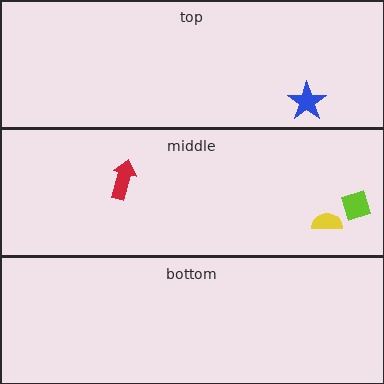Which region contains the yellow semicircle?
The middle region.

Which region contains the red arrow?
The middle region.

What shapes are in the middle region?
The yellow semicircle, the red arrow, the lime diamond.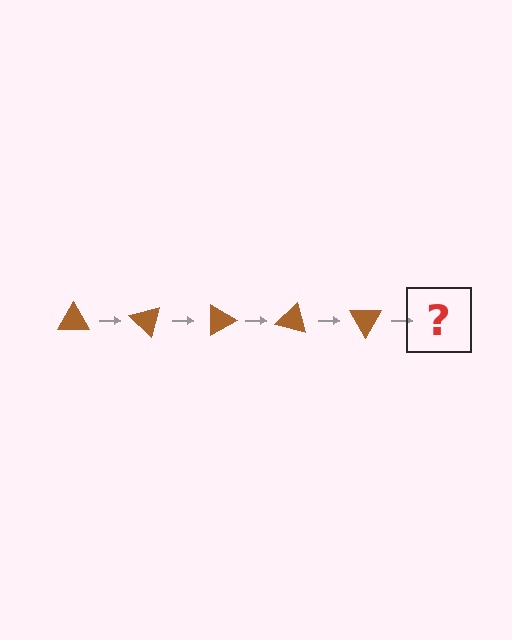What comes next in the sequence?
The next element should be a brown triangle rotated 225 degrees.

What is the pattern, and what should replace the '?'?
The pattern is that the triangle rotates 45 degrees each step. The '?' should be a brown triangle rotated 225 degrees.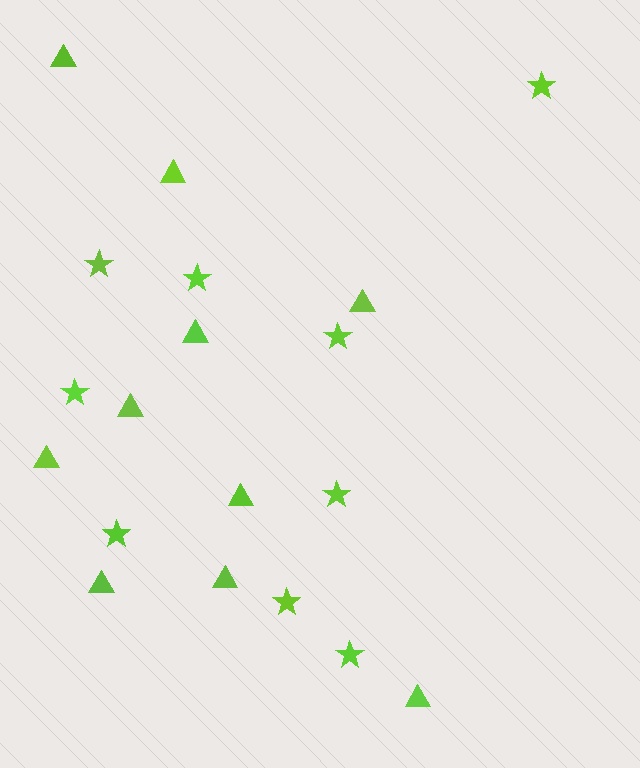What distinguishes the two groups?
There are 2 groups: one group of stars (9) and one group of triangles (10).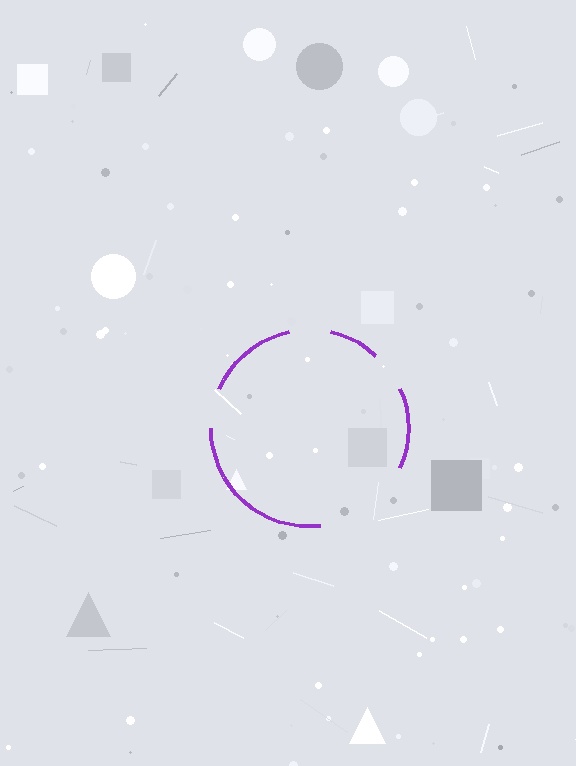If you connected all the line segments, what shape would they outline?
They would outline a circle.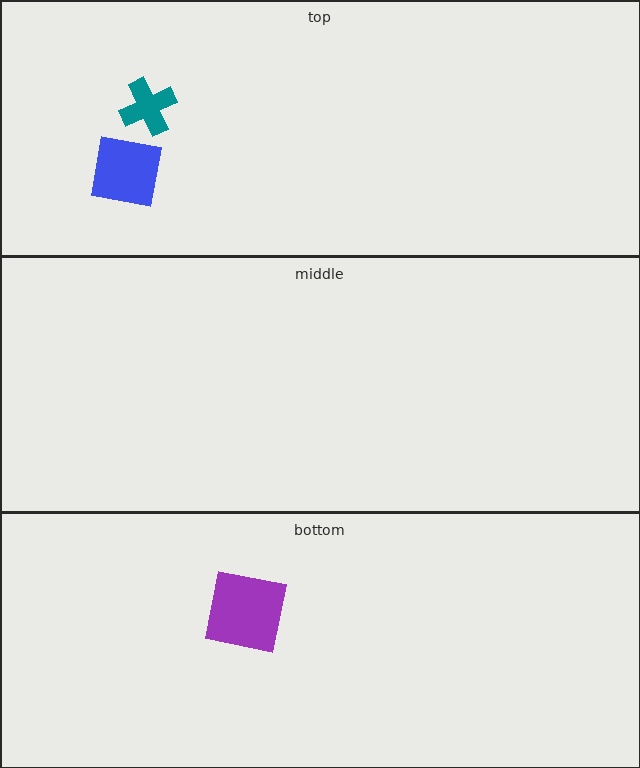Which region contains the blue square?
The top region.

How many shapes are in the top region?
2.